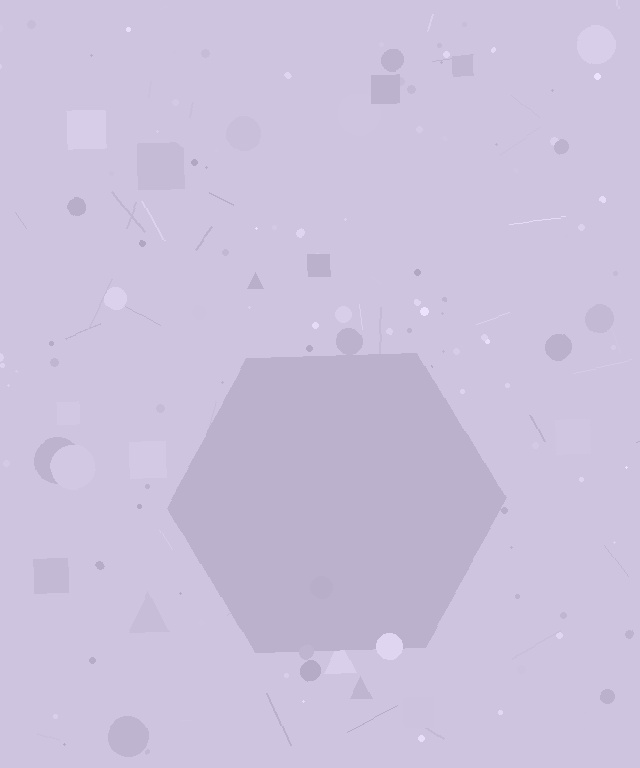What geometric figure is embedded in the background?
A hexagon is embedded in the background.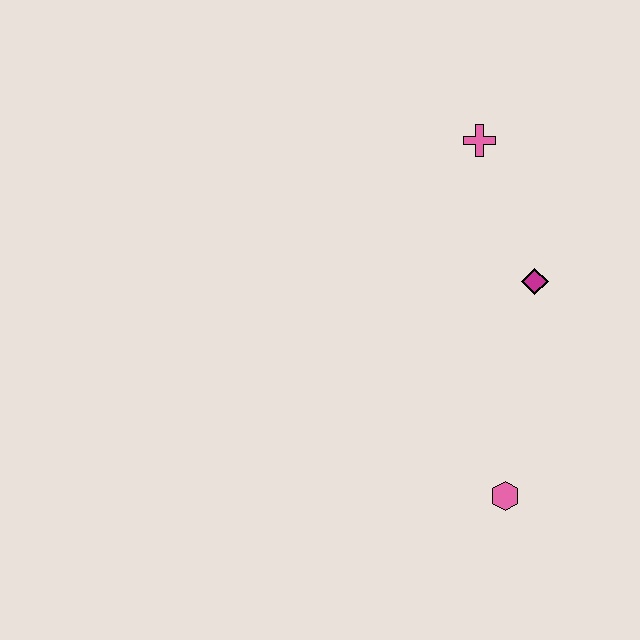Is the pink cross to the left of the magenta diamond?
Yes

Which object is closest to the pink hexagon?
The magenta diamond is closest to the pink hexagon.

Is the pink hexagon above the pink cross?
No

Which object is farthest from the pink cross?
The pink hexagon is farthest from the pink cross.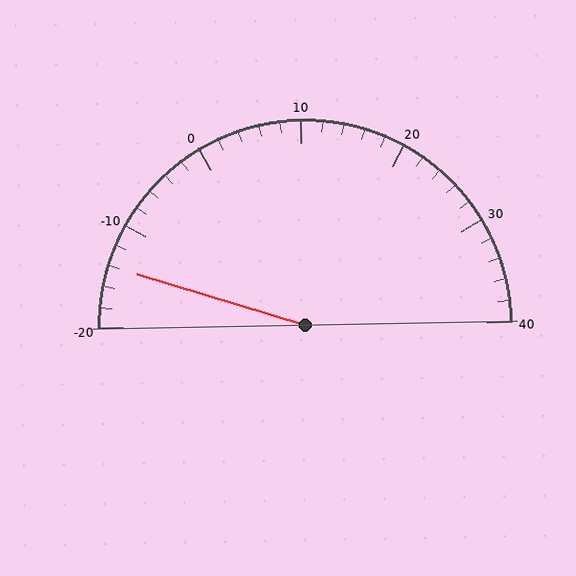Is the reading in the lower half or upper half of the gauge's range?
The reading is in the lower half of the range (-20 to 40).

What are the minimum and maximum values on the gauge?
The gauge ranges from -20 to 40.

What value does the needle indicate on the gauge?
The needle indicates approximately -14.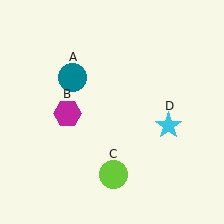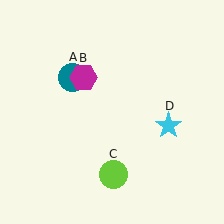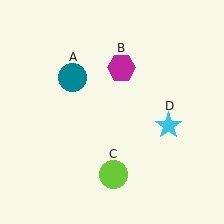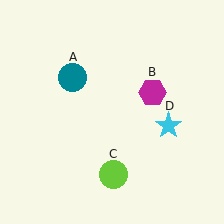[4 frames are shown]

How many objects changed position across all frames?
1 object changed position: magenta hexagon (object B).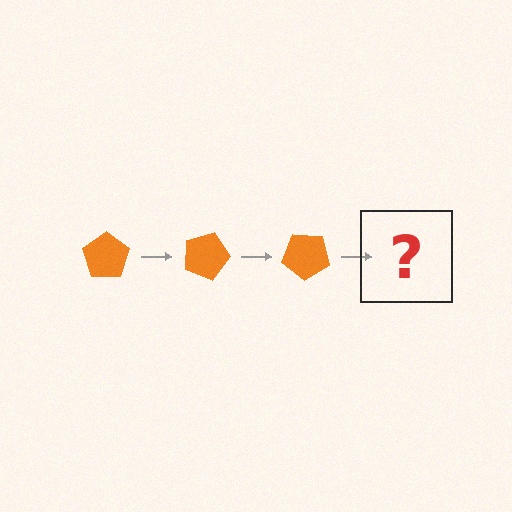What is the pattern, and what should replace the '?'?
The pattern is that the pentagon rotates 20 degrees each step. The '?' should be an orange pentagon rotated 60 degrees.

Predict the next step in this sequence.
The next step is an orange pentagon rotated 60 degrees.